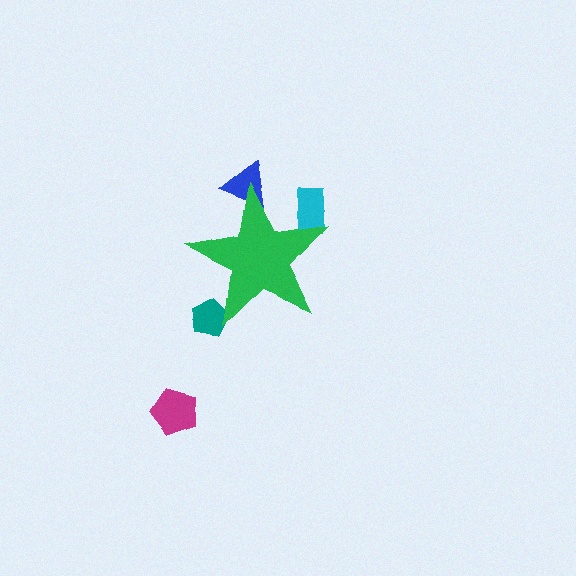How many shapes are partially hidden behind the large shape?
3 shapes are partially hidden.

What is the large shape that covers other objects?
A green star.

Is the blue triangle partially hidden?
Yes, the blue triangle is partially hidden behind the green star.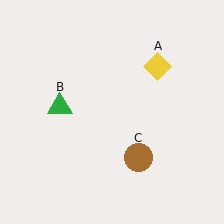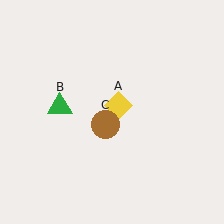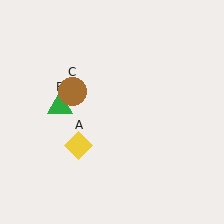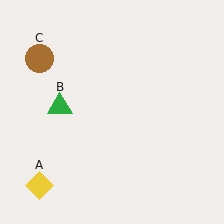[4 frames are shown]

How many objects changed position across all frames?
2 objects changed position: yellow diamond (object A), brown circle (object C).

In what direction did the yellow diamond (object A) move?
The yellow diamond (object A) moved down and to the left.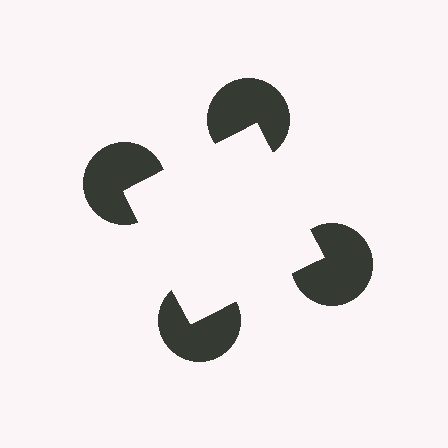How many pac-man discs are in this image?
There are 4 — one at each vertex of the illusory square.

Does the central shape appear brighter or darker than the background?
It typically appears slightly brighter than the background, even though no actual brightness change is drawn.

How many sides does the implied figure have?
4 sides.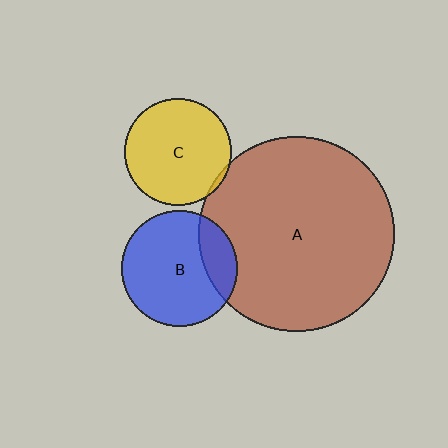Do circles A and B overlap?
Yes.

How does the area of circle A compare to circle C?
Approximately 3.3 times.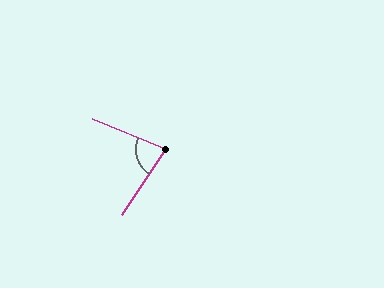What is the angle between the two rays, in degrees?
Approximately 79 degrees.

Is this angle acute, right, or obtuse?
It is acute.